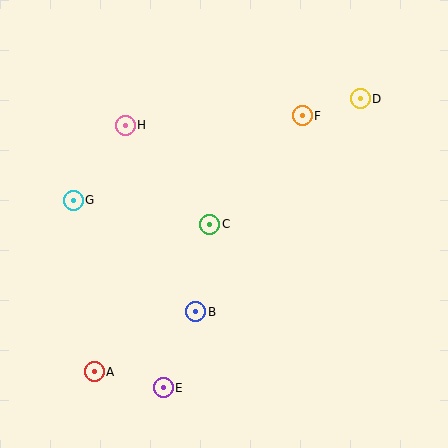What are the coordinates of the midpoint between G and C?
The midpoint between G and C is at (142, 212).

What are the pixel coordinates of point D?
Point D is at (360, 99).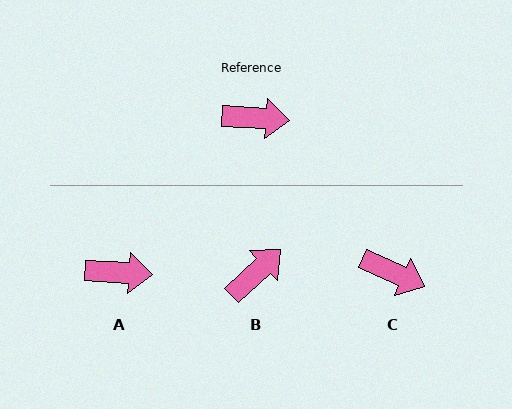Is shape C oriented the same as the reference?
No, it is off by about 21 degrees.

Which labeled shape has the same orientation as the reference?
A.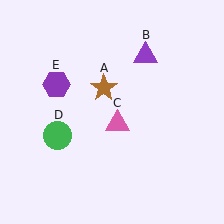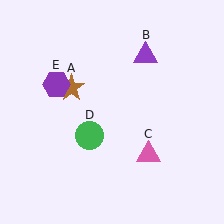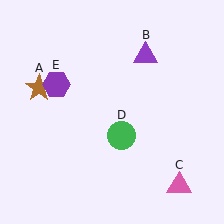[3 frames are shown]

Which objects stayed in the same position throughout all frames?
Purple triangle (object B) and purple hexagon (object E) remained stationary.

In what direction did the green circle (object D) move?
The green circle (object D) moved right.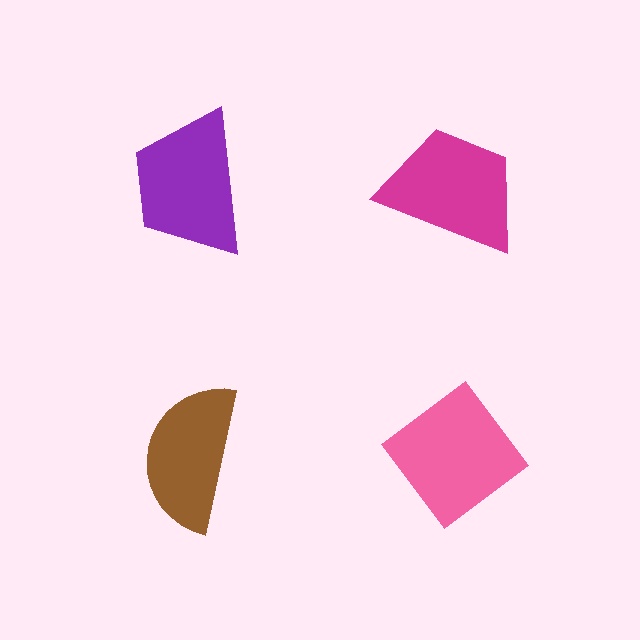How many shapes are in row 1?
2 shapes.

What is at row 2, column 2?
A pink diamond.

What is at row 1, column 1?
A purple trapezoid.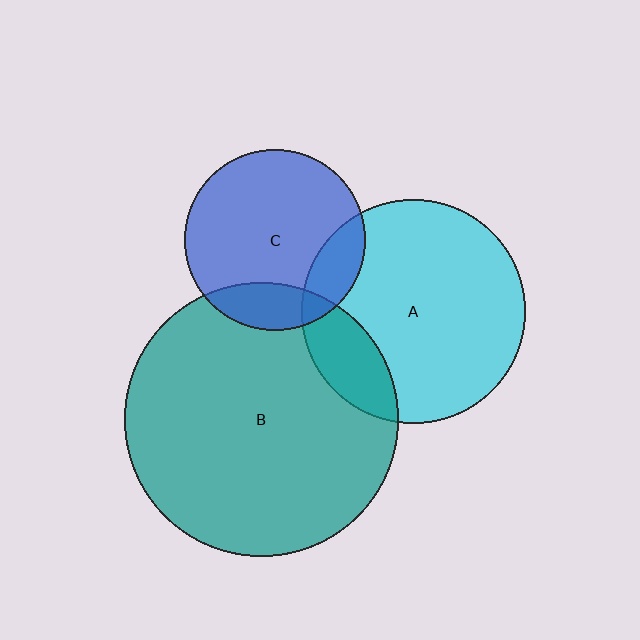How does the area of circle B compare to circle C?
Approximately 2.3 times.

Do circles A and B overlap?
Yes.